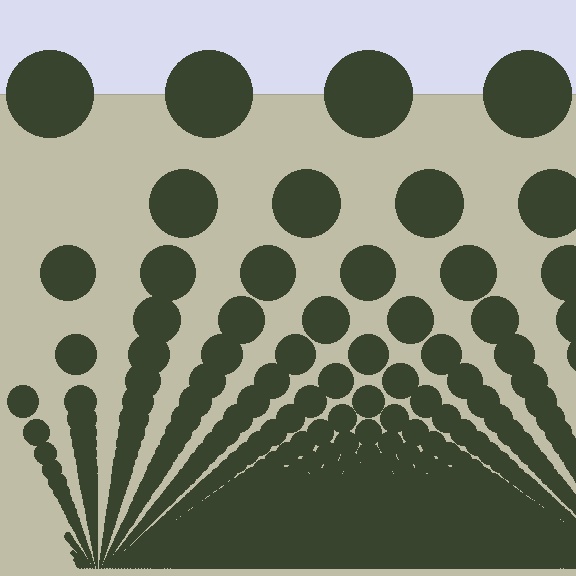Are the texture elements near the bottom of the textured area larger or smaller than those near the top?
Smaller. The gradient is inverted — elements near the bottom are smaller and denser.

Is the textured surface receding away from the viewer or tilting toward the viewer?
The surface appears to tilt toward the viewer. Texture elements get larger and sparser toward the top.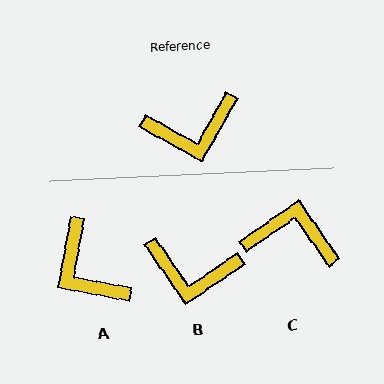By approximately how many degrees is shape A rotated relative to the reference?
Approximately 71 degrees clockwise.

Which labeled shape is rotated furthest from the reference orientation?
C, about 154 degrees away.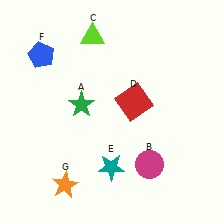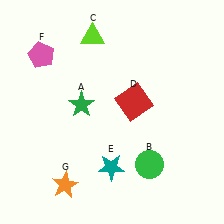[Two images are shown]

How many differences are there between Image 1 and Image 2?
There are 2 differences between the two images.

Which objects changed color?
B changed from magenta to green. F changed from blue to pink.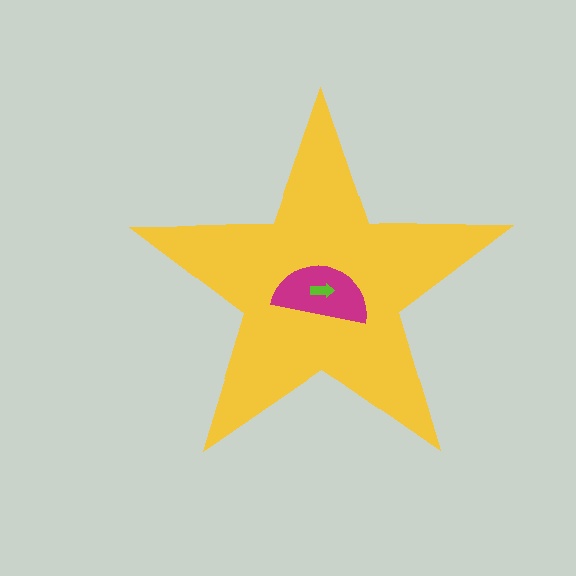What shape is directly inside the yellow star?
The magenta semicircle.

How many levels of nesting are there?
3.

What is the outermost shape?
The yellow star.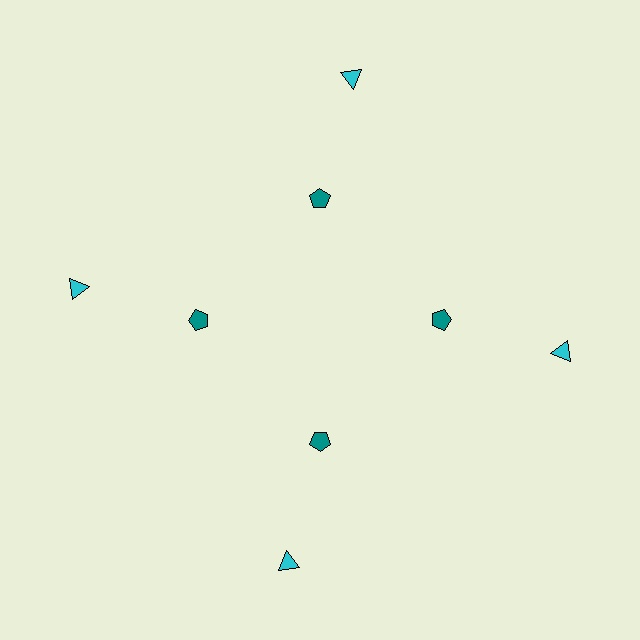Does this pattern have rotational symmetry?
Yes, this pattern has 4-fold rotational symmetry. It looks the same after rotating 90 degrees around the center.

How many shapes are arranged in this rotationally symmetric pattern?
There are 8 shapes, arranged in 4 groups of 2.